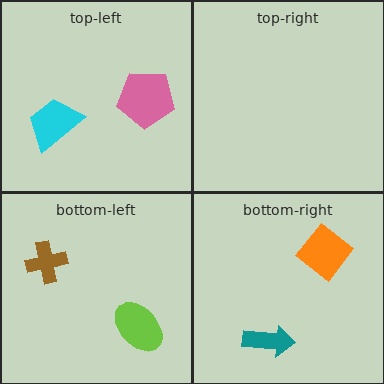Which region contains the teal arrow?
The bottom-right region.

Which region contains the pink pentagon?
The top-left region.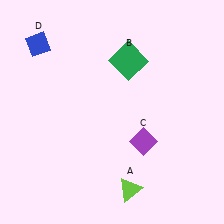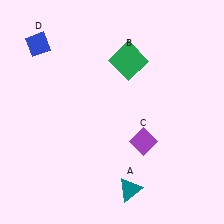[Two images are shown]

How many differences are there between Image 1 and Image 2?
There is 1 difference between the two images.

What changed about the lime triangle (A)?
In Image 1, A is lime. In Image 2, it changed to teal.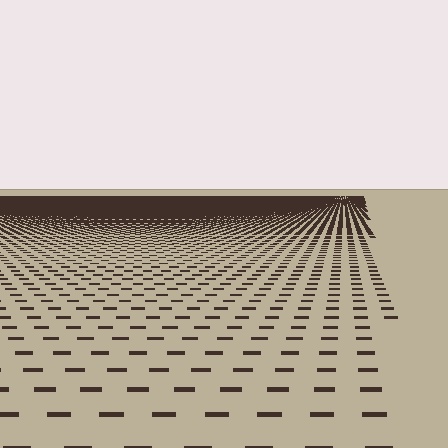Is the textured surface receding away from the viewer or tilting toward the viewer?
The surface is receding away from the viewer. Texture elements get smaller and denser toward the top.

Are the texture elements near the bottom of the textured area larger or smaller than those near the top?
Larger. Near the bottom, elements are closer to the viewer and appear at a bigger on-screen size.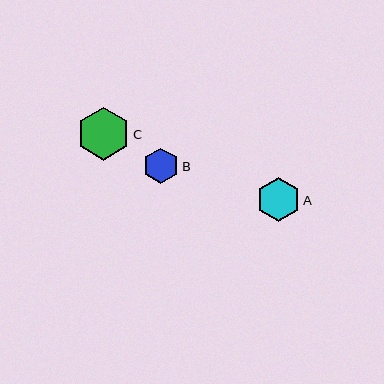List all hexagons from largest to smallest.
From largest to smallest: C, A, B.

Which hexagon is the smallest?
Hexagon B is the smallest with a size of approximately 36 pixels.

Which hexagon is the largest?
Hexagon C is the largest with a size of approximately 53 pixels.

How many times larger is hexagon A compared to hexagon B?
Hexagon A is approximately 1.2 times the size of hexagon B.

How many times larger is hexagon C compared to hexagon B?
Hexagon C is approximately 1.5 times the size of hexagon B.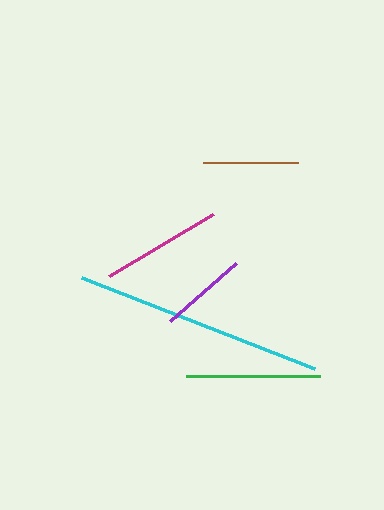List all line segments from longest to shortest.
From longest to shortest: cyan, green, magenta, brown, purple.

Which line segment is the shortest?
The purple line is the shortest at approximately 88 pixels.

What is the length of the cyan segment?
The cyan segment is approximately 251 pixels long.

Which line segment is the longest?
The cyan line is the longest at approximately 251 pixels.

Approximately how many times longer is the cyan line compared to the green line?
The cyan line is approximately 1.9 times the length of the green line.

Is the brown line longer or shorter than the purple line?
The brown line is longer than the purple line.